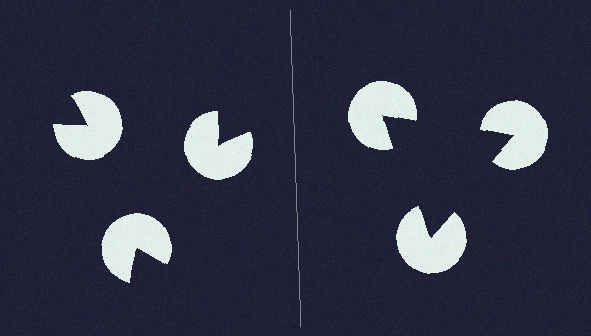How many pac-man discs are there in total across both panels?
6 — 3 on each side.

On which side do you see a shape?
An illusory triangle appears on the right side. On the left side the wedge cuts are rotated, so no coherent shape forms.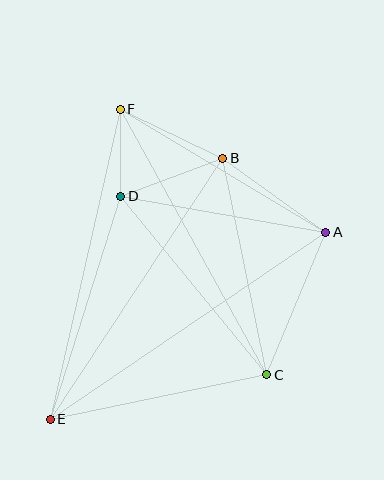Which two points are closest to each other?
Points D and F are closest to each other.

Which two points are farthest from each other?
Points A and E are farthest from each other.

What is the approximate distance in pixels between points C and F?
The distance between C and F is approximately 303 pixels.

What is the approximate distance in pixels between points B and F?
The distance between B and F is approximately 113 pixels.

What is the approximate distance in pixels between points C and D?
The distance between C and D is approximately 230 pixels.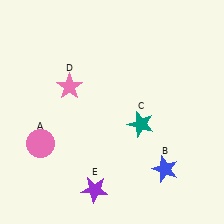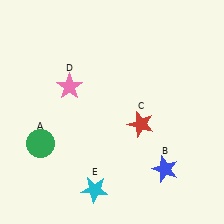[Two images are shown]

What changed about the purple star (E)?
In Image 1, E is purple. In Image 2, it changed to cyan.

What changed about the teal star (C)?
In Image 1, C is teal. In Image 2, it changed to red.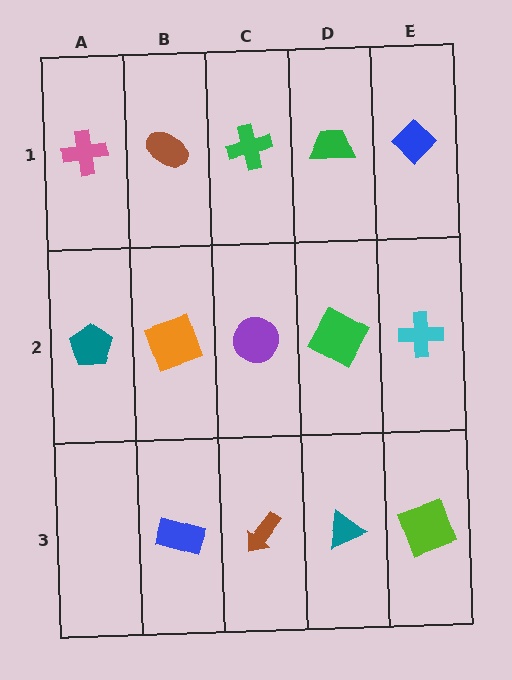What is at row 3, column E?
A lime square.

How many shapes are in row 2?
5 shapes.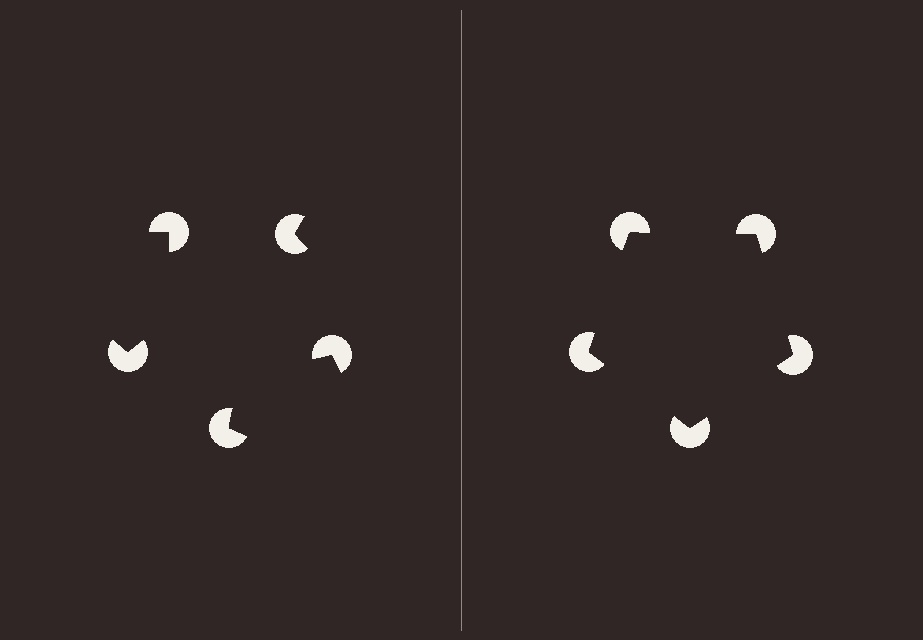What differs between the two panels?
The pac-man discs are positioned identically on both sides; only the wedge orientations differ. On the right they align to a pentagon; on the left they are misaligned.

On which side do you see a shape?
An illusory pentagon appears on the right side. On the left side the wedge cuts are rotated, so no coherent shape forms.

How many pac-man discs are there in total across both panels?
10 — 5 on each side.